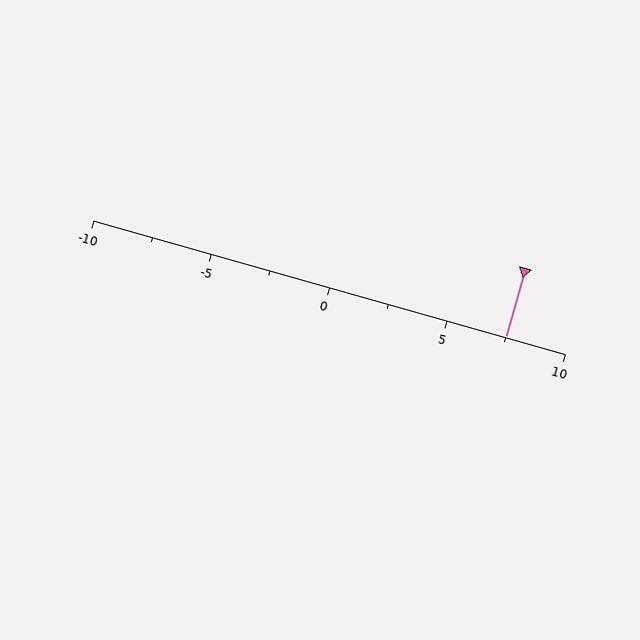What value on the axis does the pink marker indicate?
The marker indicates approximately 7.5.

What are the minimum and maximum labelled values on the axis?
The axis runs from -10 to 10.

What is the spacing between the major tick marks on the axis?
The major ticks are spaced 5 apart.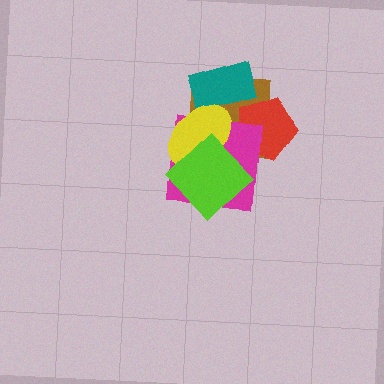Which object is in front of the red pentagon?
The magenta square is in front of the red pentagon.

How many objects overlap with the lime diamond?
3 objects overlap with the lime diamond.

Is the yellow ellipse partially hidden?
Yes, it is partially covered by another shape.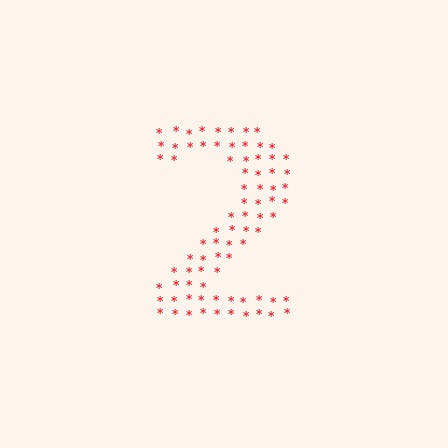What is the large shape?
The large shape is the digit 2.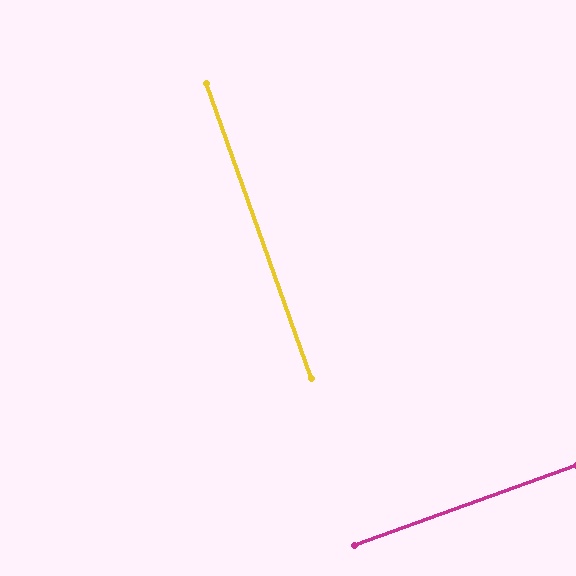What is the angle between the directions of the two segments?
Approximately 90 degrees.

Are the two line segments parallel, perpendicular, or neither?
Perpendicular — they meet at approximately 90°.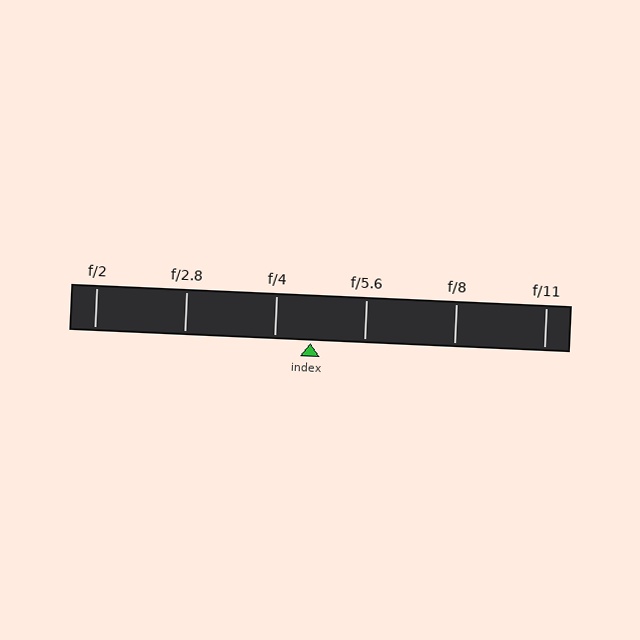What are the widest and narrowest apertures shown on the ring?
The widest aperture shown is f/2 and the narrowest is f/11.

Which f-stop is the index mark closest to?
The index mark is closest to f/4.